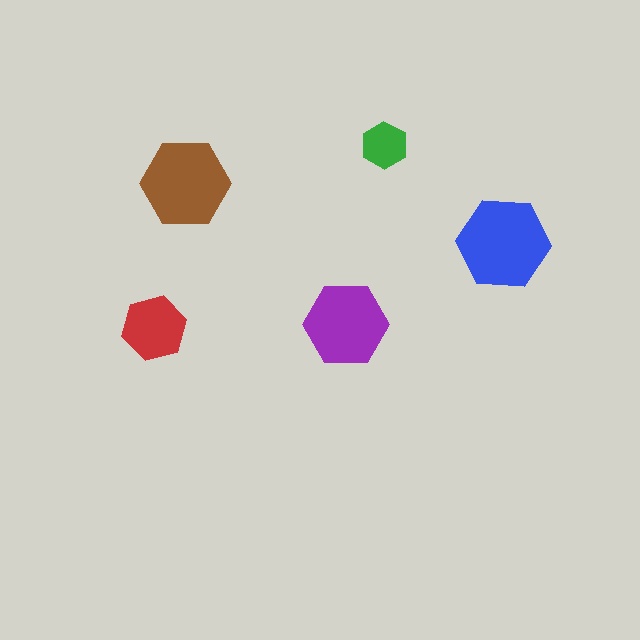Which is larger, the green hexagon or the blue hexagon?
The blue one.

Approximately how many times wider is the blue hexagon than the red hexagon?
About 1.5 times wider.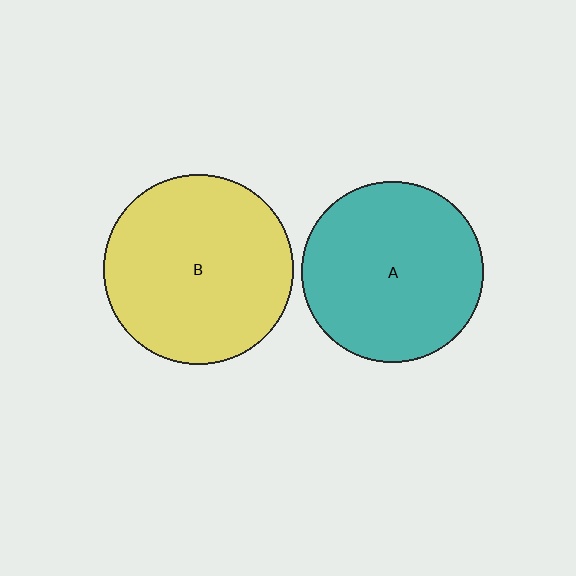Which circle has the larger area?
Circle B (yellow).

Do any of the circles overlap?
No, none of the circles overlap.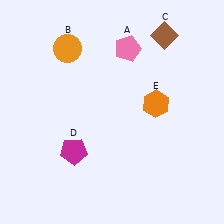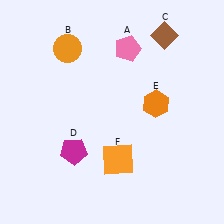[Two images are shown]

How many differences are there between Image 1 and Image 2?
There is 1 difference between the two images.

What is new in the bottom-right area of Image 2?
An orange square (F) was added in the bottom-right area of Image 2.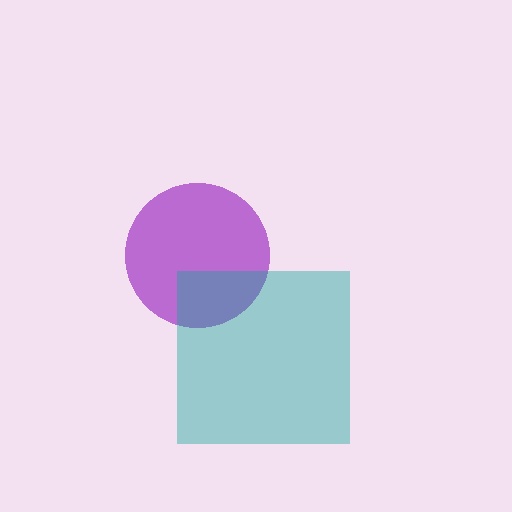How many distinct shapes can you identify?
There are 2 distinct shapes: a purple circle, a teal square.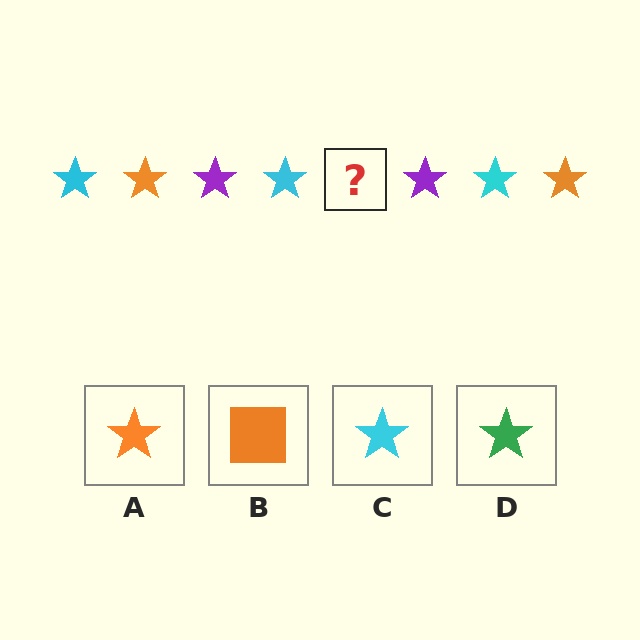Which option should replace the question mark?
Option A.